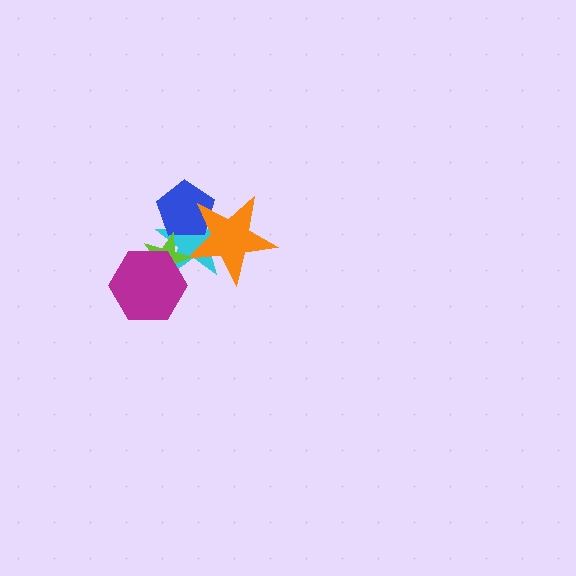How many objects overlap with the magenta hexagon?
2 objects overlap with the magenta hexagon.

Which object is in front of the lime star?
The magenta hexagon is in front of the lime star.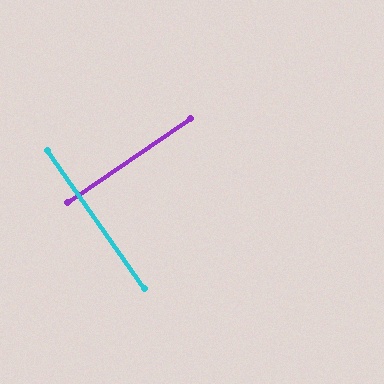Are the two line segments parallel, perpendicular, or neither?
Perpendicular — they meet at approximately 89°.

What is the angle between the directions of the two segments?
Approximately 89 degrees.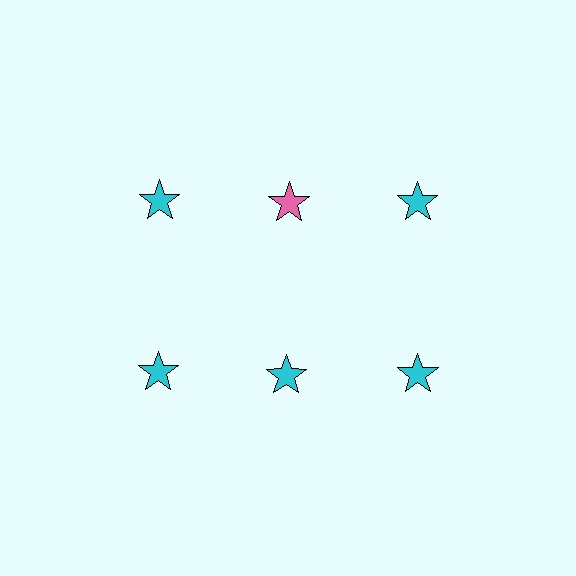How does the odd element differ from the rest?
It has a different color: pink instead of cyan.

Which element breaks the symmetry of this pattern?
The pink star in the top row, second from left column breaks the symmetry. All other shapes are cyan stars.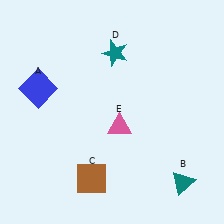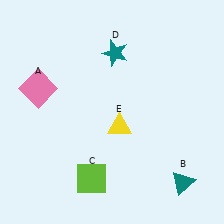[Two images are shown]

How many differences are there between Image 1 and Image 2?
There are 3 differences between the two images.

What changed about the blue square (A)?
In Image 1, A is blue. In Image 2, it changed to pink.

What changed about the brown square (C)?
In Image 1, C is brown. In Image 2, it changed to lime.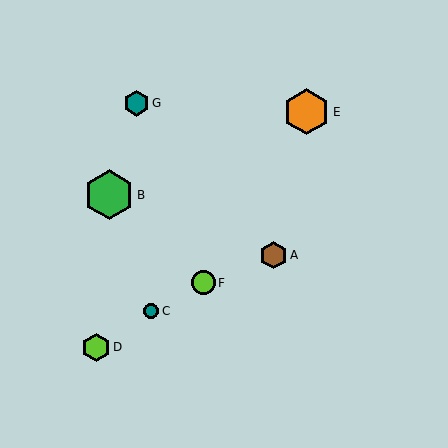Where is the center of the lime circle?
The center of the lime circle is at (203, 283).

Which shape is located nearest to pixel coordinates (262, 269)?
The brown hexagon (labeled A) at (273, 255) is nearest to that location.